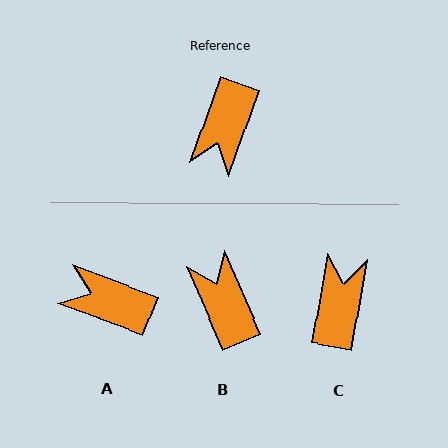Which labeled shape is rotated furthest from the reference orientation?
C, about 170 degrees away.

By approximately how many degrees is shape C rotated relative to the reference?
Approximately 170 degrees clockwise.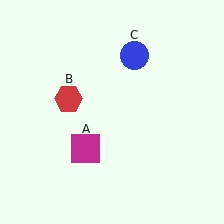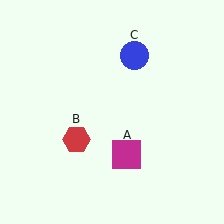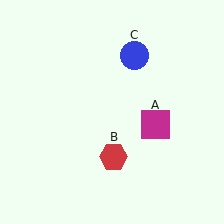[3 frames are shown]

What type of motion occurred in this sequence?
The magenta square (object A), red hexagon (object B) rotated counterclockwise around the center of the scene.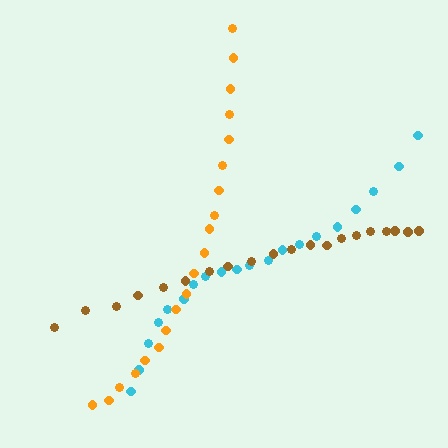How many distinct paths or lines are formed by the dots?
There are 3 distinct paths.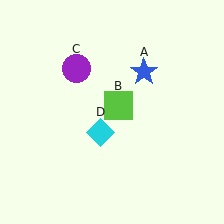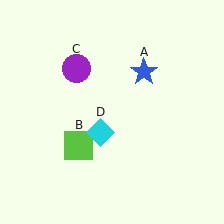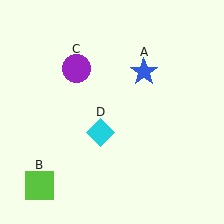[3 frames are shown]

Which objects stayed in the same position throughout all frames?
Blue star (object A) and purple circle (object C) and cyan diamond (object D) remained stationary.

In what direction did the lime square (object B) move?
The lime square (object B) moved down and to the left.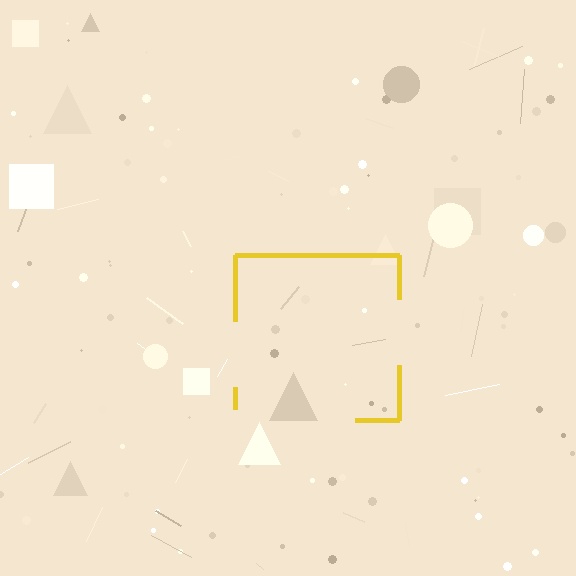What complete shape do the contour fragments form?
The contour fragments form a square.